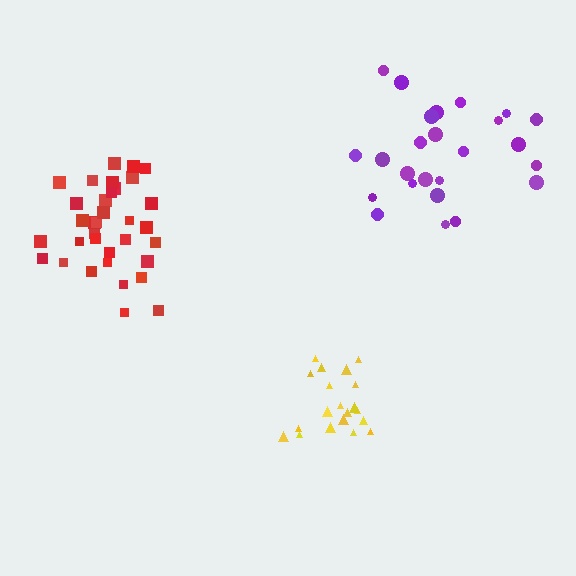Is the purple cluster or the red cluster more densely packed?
Red.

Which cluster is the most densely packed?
Yellow.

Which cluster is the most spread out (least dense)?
Purple.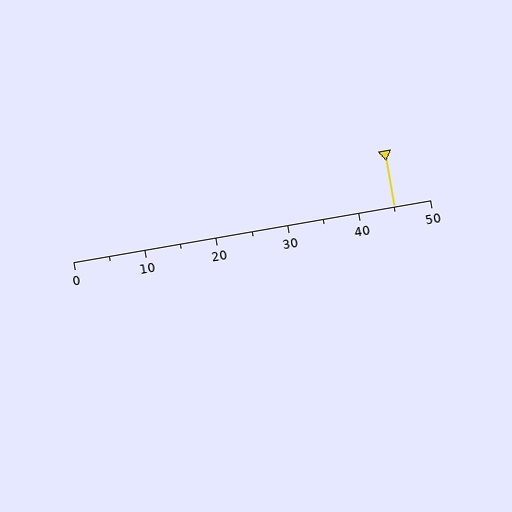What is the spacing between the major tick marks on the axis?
The major ticks are spaced 10 apart.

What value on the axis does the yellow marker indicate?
The marker indicates approximately 45.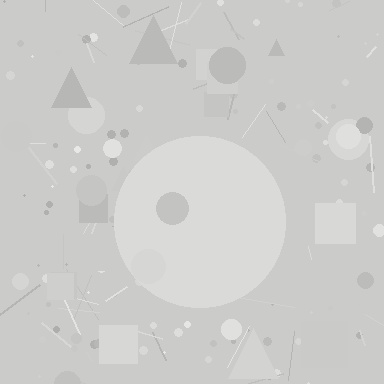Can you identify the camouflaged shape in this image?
The camouflaged shape is a circle.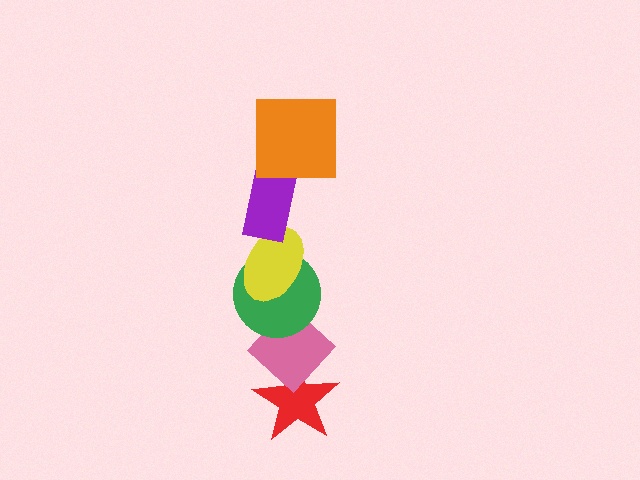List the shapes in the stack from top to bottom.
From top to bottom: the orange square, the purple rectangle, the yellow ellipse, the green circle, the pink diamond, the red star.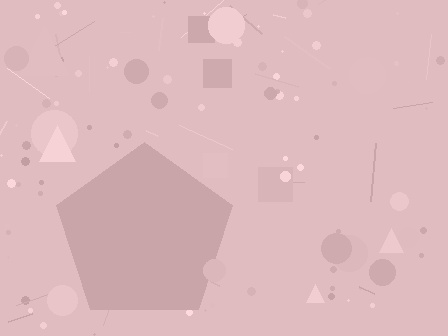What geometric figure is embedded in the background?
A pentagon is embedded in the background.